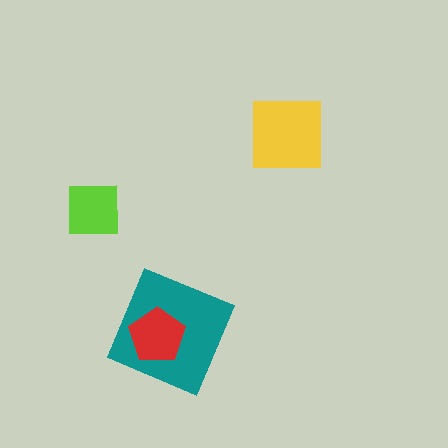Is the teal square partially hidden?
Yes, it is partially covered by another shape.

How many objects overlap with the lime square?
0 objects overlap with the lime square.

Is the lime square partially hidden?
No, no other shape covers it.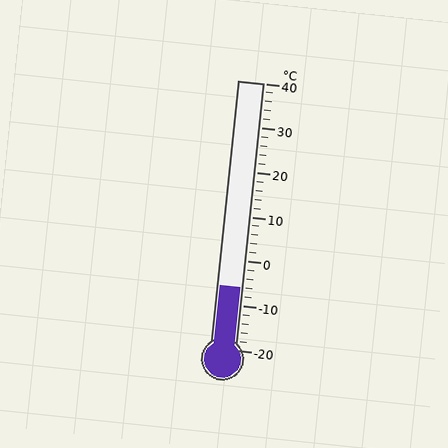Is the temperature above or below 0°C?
The temperature is below 0°C.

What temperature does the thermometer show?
The thermometer shows approximately -6°C.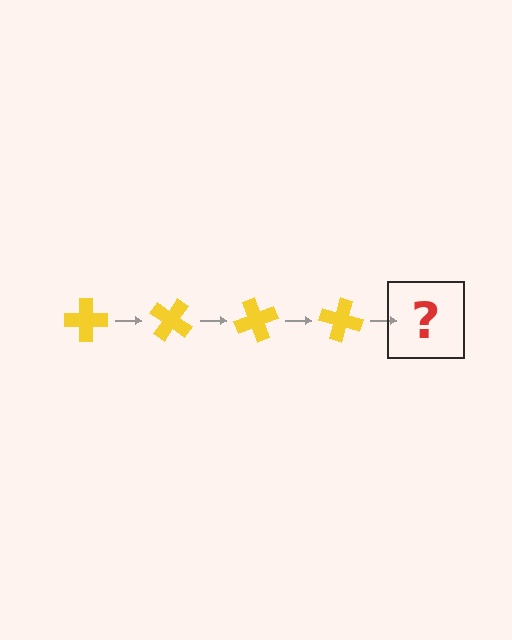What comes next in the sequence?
The next element should be a yellow cross rotated 140 degrees.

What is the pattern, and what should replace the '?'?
The pattern is that the cross rotates 35 degrees each step. The '?' should be a yellow cross rotated 140 degrees.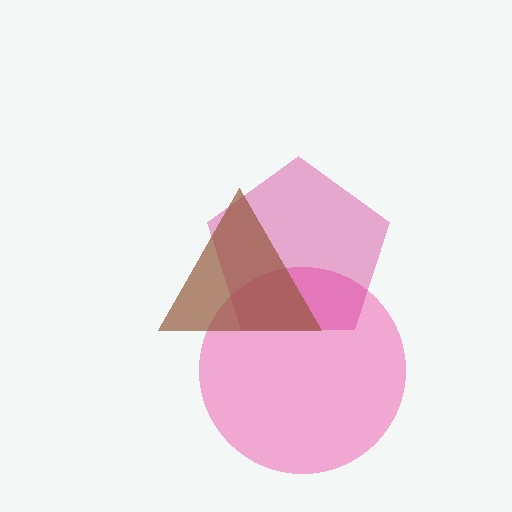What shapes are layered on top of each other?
The layered shapes are: a pink circle, a magenta pentagon, a brown triangle.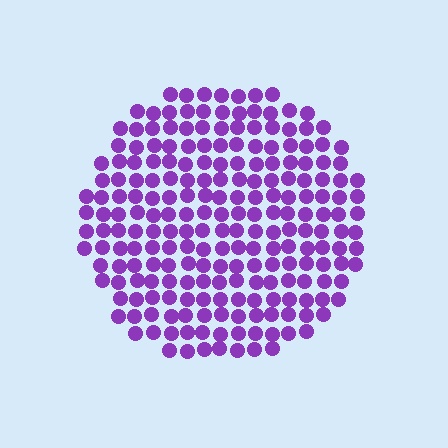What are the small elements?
The small elements are circles.